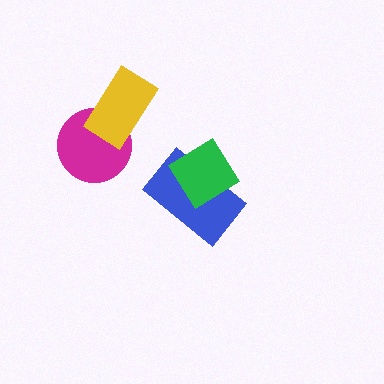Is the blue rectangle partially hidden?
Yes, it is partially covered by another shape.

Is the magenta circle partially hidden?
Yes, it is partially covered by another shape.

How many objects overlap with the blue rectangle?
1 object overlaps with the blue rectangle.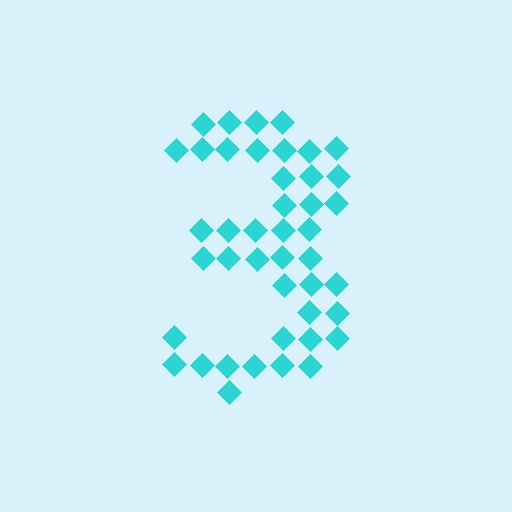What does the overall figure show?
The overall figure shows the digit 3.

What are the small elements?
The small elements are diamonds.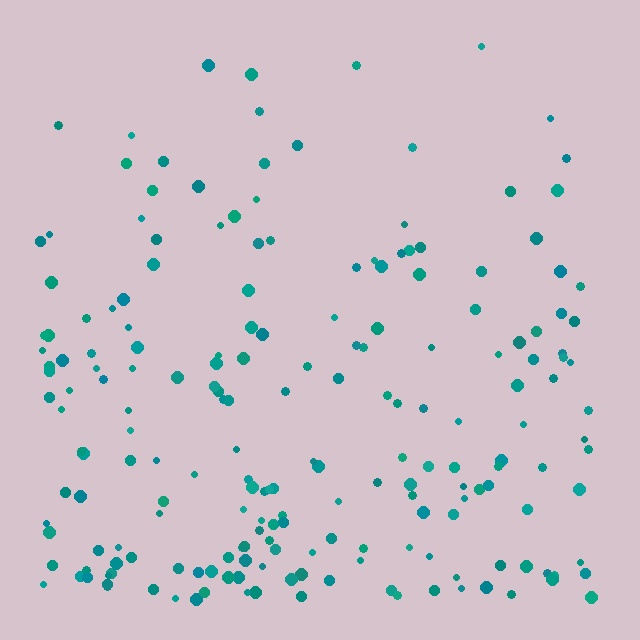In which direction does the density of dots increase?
From top to bottom, with the bottom side densest.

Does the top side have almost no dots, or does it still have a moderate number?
Still a moderate number, just noticeably fewer than the bottom.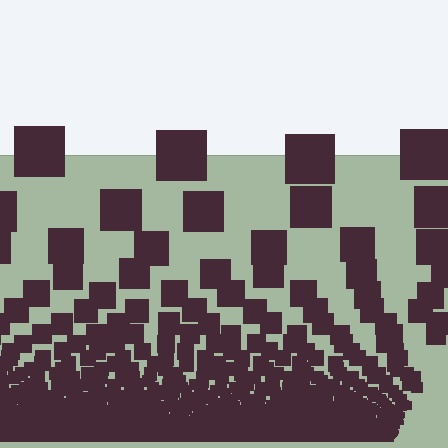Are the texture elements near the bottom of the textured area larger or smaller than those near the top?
Smaller. The gradient is inverted — elements near the bottom are smaller and denser.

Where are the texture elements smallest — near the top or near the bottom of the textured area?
Near the bottom.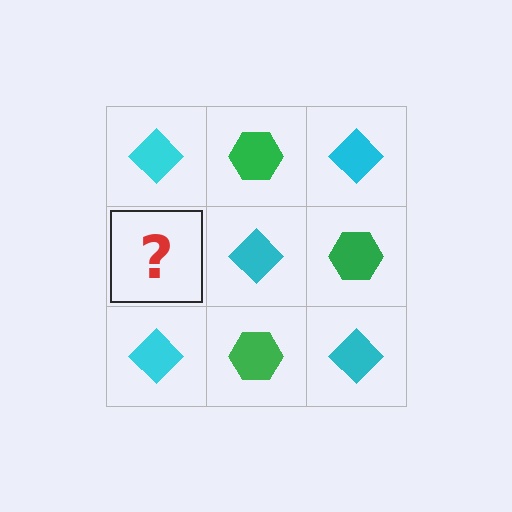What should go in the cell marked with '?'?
The missing cell should contain a green hexagon.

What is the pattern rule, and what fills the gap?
The rule is that it alternates cyan diamond and green hexagon in a checkerboard pattern. The gap should be filled with a green hexagon.